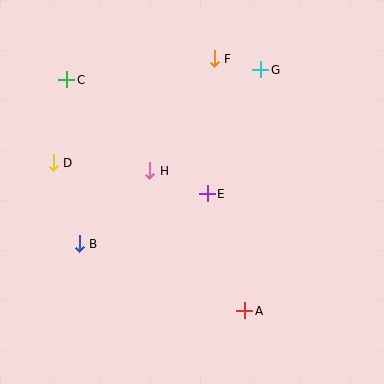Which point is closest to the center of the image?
Point E at (207, 194) is closest to the center.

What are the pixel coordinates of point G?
Point G is at (261, 70).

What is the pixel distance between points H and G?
The distance between H and G is 150 pixels.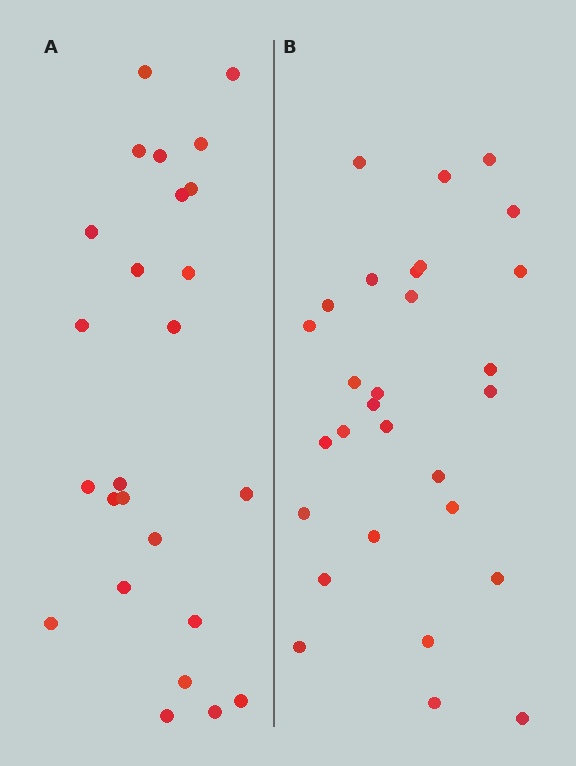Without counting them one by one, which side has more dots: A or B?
Region B (the right region) has more dots.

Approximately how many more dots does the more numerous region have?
Region B has about 4 more dots than region A.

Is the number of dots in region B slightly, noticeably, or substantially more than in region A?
Region B has only slightly more — the two regions are fairly close. The ratio is roughly 1.2 to 1.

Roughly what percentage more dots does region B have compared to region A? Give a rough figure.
About 15% more.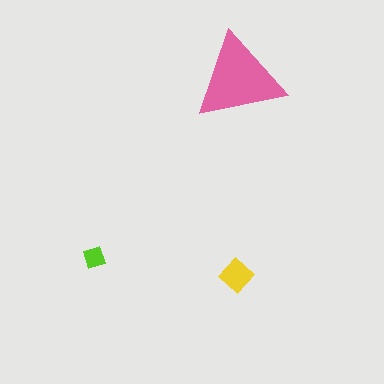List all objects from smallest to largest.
The lime diamond, the yellow diamond, the pink triangle.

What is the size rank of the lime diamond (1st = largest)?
3rd.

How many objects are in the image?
There are 3 objects in the image.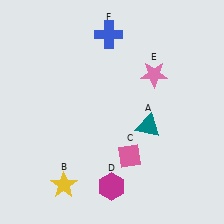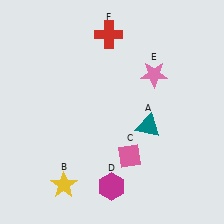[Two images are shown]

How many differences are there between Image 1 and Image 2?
There is 1 difference between the two images.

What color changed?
The cross (F) changed from blue in Image 1 to red in Image 2.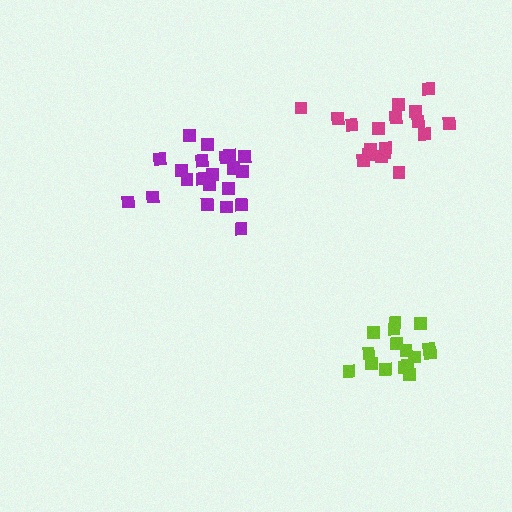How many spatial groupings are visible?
There are 3 spatial groupings.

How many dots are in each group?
Group 1: 16 dots, Group 2: 21 dots, Group 3: 18 dots (55 total).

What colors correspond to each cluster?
The clusters are colored: lime, purple, magenta.